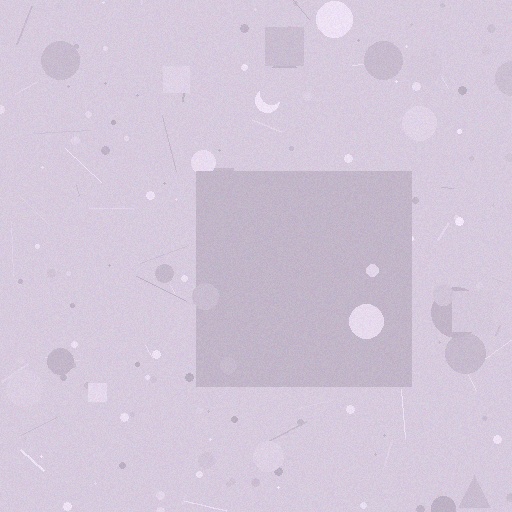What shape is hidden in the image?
A square is hidden in the image.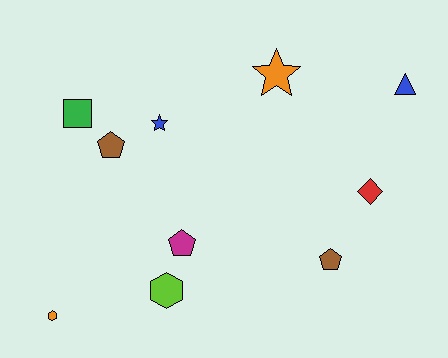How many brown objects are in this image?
There are 2 brown objects.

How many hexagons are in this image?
There are 2 hexagons.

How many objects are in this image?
There are 10 objects.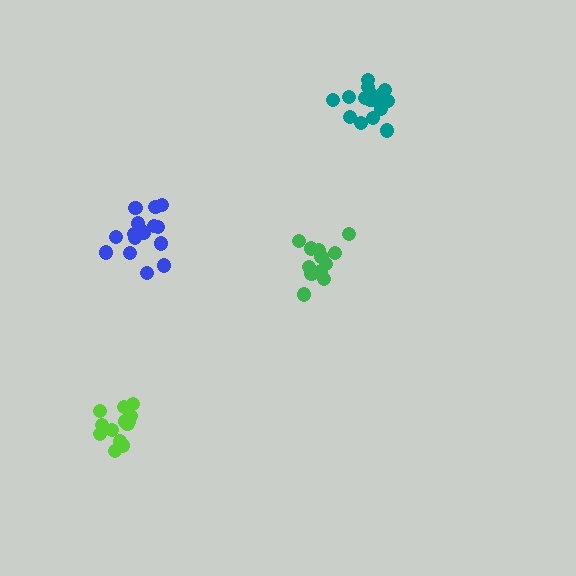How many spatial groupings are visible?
There are 4 spatial groupings.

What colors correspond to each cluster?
The clusters are colored: teal, green, lime, blue.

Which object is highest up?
The teal cluster is topmost.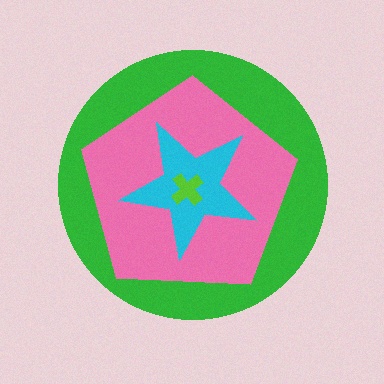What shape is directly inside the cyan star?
The lime cross.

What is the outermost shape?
The green circle.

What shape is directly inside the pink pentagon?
The cyan star.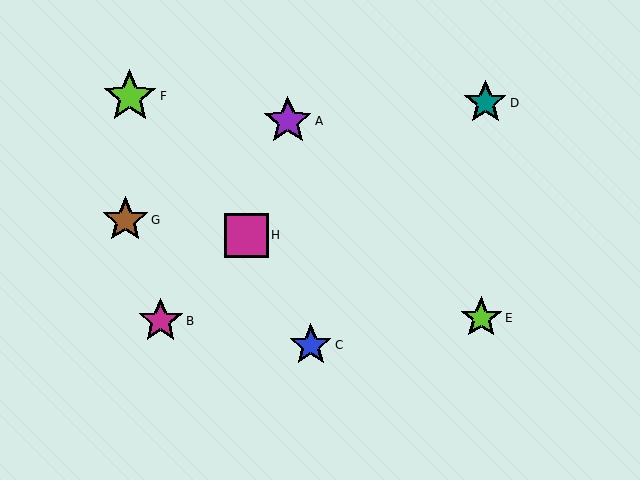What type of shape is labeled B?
Shape B is a magenta star.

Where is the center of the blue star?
The center of the blue star is at (311, 345).